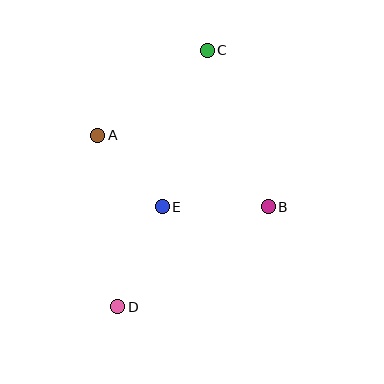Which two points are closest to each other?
Points A and E are closest to each other.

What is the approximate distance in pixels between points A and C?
The distance between A and C is approximately 139 pixels.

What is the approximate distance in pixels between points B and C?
The distance between B and C is approximately 168 pixels.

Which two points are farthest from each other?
Points C and D are farthest from each other.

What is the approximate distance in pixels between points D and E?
The distance between D and E is approximately 109 pixels.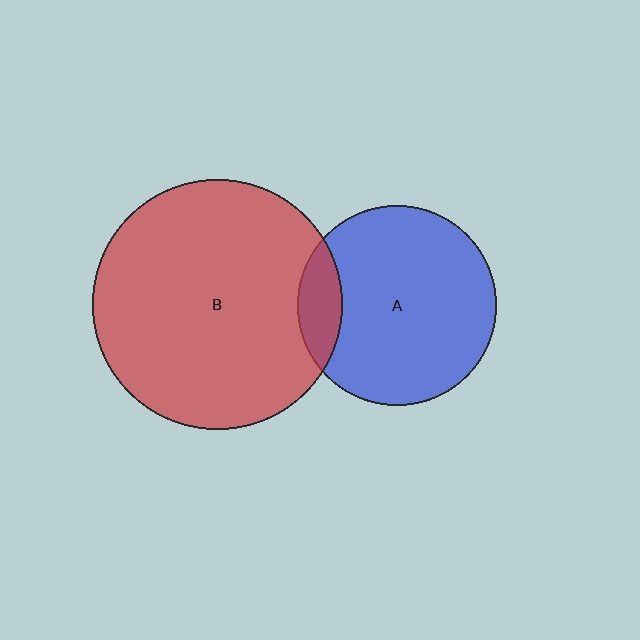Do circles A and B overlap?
Yes.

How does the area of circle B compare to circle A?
Approximately 1.6 times.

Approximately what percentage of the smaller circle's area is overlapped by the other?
Approximately 15%.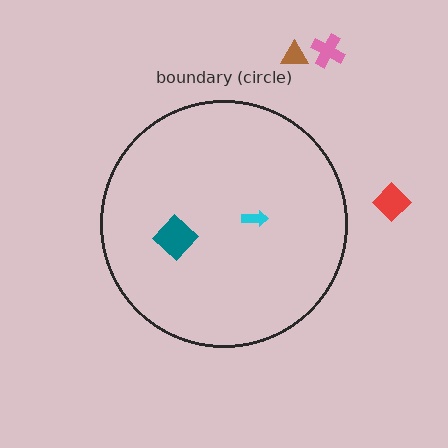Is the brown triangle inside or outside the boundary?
Outside.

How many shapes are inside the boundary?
2 inside, 3 outside.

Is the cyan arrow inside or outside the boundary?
Inside.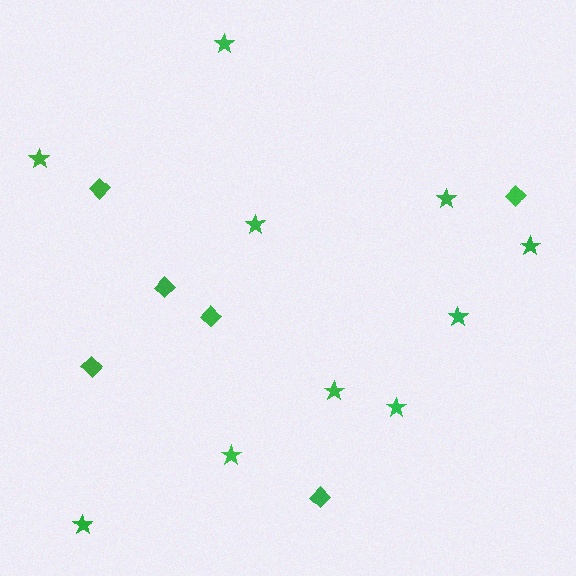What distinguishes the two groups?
There are 2 groups: one group of stars (10) and one group of diamonds (6).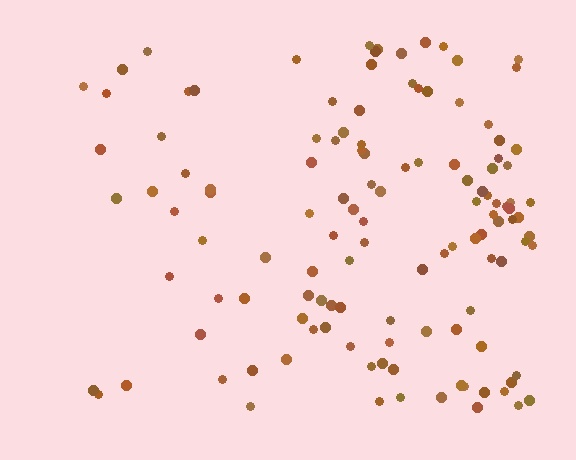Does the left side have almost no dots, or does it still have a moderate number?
Still a moderate number, just noticeably fewer than the right.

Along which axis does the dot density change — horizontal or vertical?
Horizontal.